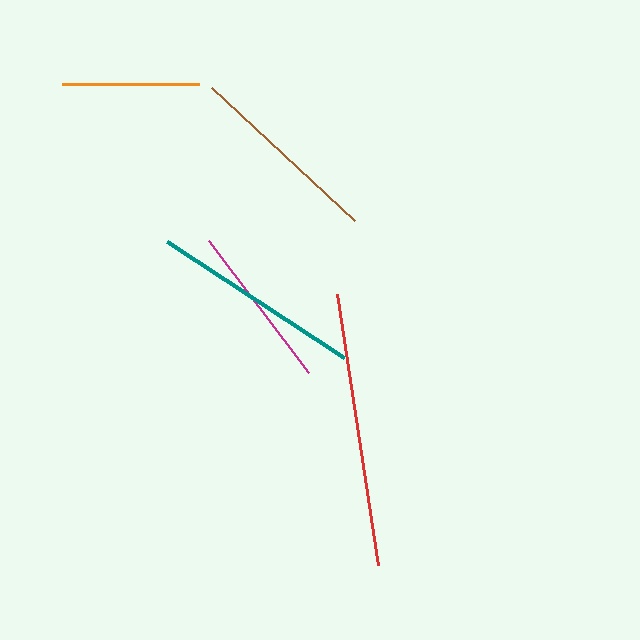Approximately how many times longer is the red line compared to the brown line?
The red line is approximately 1.4 times the length of the brown line.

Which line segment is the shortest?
The orange line is the shortest at approximately 137 pixels.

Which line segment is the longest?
The red line is the longest at approximately 274 pixels.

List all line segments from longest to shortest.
From longest to shortest: red, teal, brown, magenta, orange.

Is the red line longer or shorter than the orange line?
The red line is longer than the orange line.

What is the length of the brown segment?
The brown segment is approximately 196 pixels long.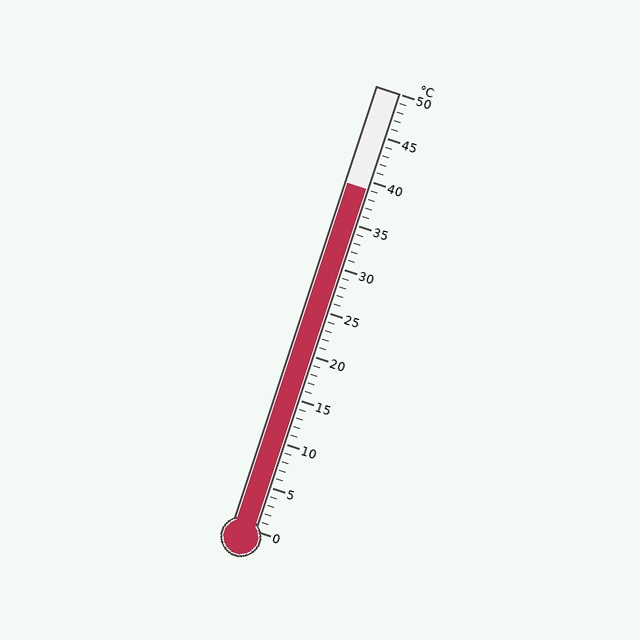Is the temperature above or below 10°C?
The temperature is above 10°C.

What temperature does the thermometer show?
The thermometer shows approximately 39°C.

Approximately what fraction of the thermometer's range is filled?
The thermometer is filled to approximately 80% of its range.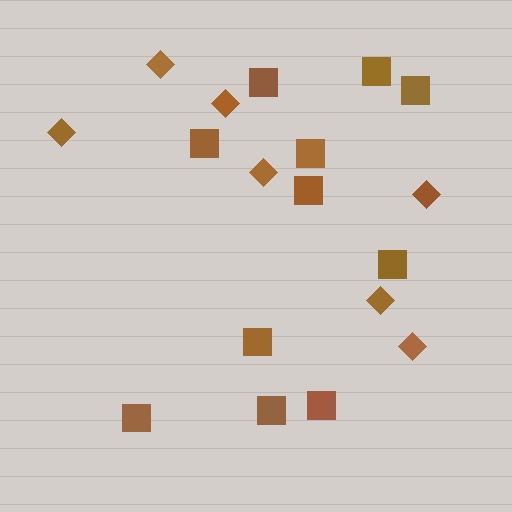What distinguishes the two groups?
There are 2 groups: one group of squares (11) and one group of diamonds (7).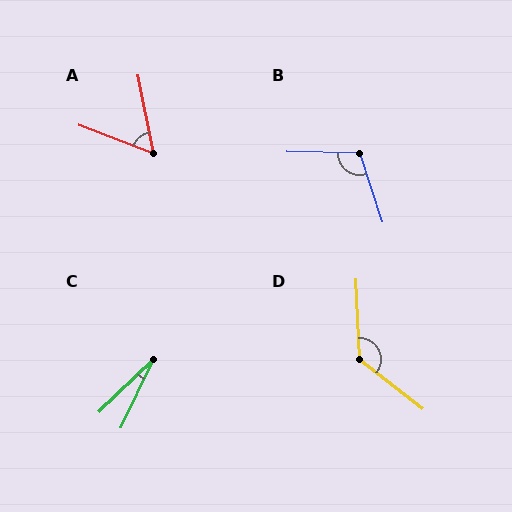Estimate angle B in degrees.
Approximately 110 degrees.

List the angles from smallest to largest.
C (20°), A (58°), B (110°), D (130°).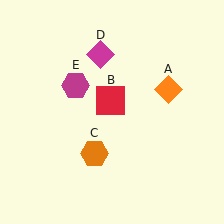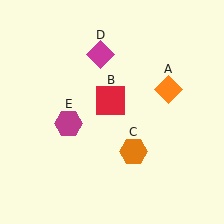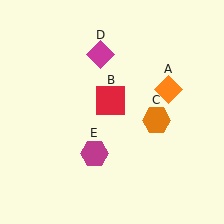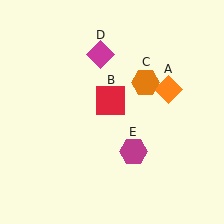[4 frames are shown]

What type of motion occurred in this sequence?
The orange hexagon (object C), magenta hexagon (object E) rotated counterclockwise around the center of the scene.